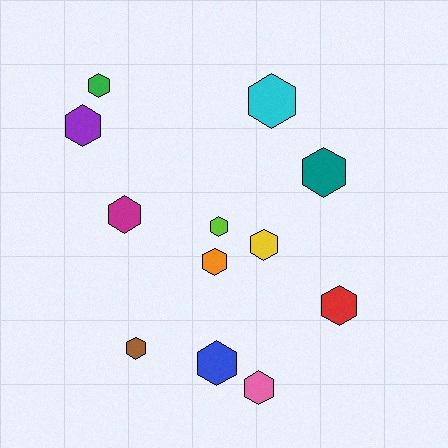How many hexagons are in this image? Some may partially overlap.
There are 12 hexagons.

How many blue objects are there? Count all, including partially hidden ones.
There is 1 blue object.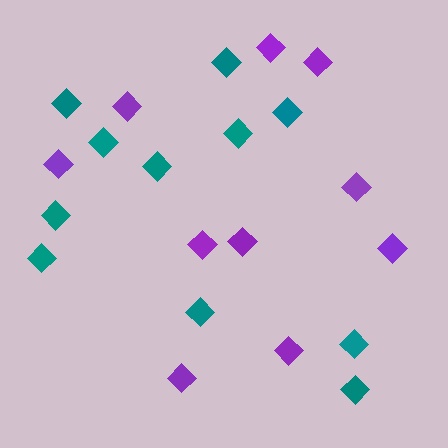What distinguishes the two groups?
There are 2 groups: one group of teal diamonds (11) and one group of purple diamonds (10).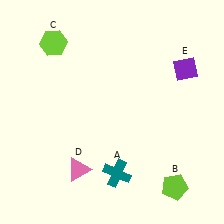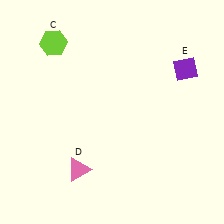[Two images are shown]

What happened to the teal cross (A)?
The teal cross (A) was removed in Image 2. It was in the bottom-right area of Image 1.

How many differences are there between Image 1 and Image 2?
There are 2 differences between the two images.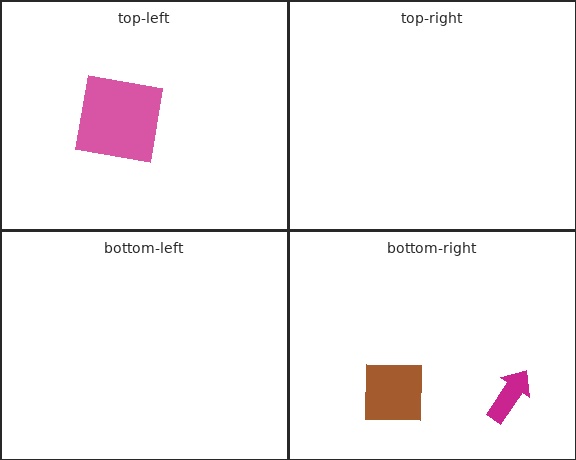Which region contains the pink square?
The top-left region.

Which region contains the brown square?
The bottom-right region.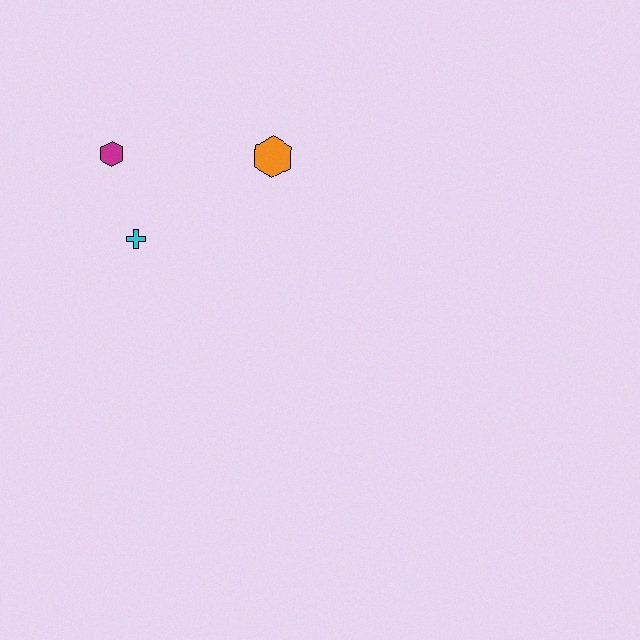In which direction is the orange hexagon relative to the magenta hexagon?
The orange hexagon is to the right of the magenta hexagon.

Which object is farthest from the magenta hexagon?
The orange hexagon is farthest from the magenta hexagon.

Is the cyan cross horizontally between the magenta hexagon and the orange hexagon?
Yes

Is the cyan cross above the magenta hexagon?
No